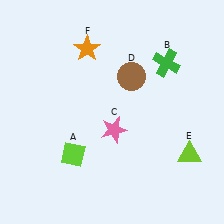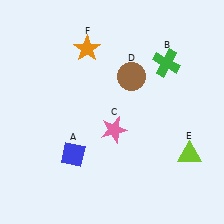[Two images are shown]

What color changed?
The diamond (A) changed from lime in Image 1 to blue in Image 2.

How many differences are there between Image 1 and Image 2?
There is 1 difference between the two images.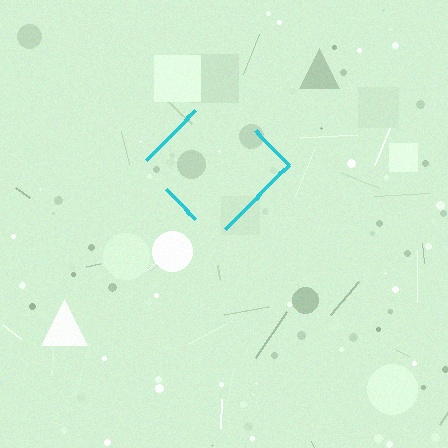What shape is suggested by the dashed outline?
The dashed outline suggests a diamond.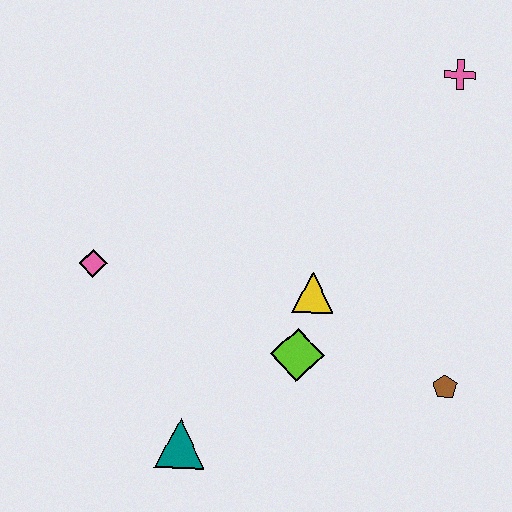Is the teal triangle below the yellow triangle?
Yes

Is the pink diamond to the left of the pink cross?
Yes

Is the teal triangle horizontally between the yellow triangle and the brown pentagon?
No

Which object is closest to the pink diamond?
The teal triangle is closest to the pink diamond.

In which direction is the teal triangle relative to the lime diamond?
The teal triangle is to the left of the lime diamond.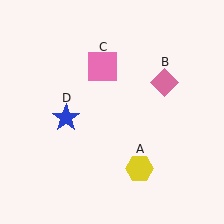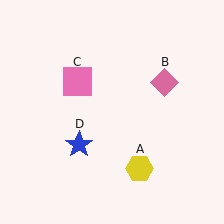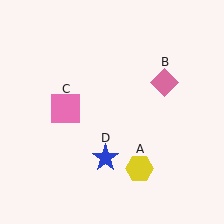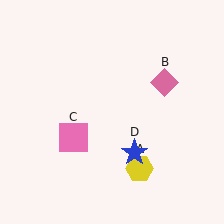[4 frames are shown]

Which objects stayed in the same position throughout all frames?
Yellow hexagon (object A) and pink diamond (object B) remained stationary.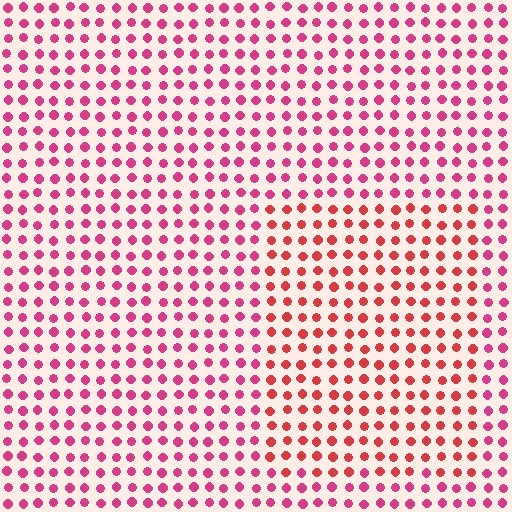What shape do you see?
I see a rectangle.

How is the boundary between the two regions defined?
The boundary is defined purely by a slight shift in hue (about 29 degrees). Spacing, size, and orientation are identical on both sides.